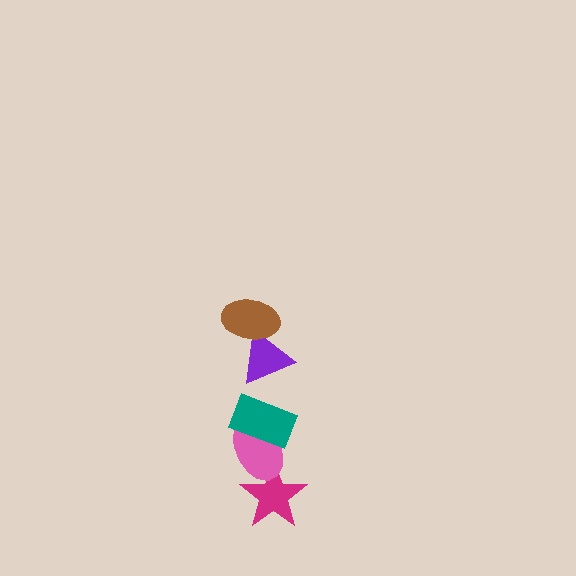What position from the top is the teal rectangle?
The teal rectangle is 3rd from the top.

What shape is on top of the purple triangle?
The brown ellipse is on top of the purple triangle.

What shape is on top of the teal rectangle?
The purple triangle is on top of the teal rectangle.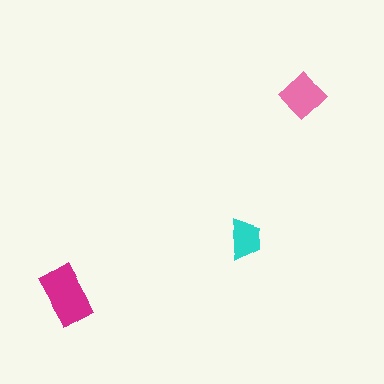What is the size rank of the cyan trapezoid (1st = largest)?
3rd.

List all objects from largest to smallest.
The magenta rectangle, the pink diamond, the cyan trapezoid.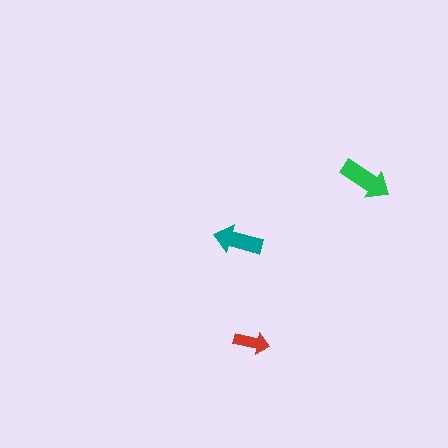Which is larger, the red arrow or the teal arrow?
The teal one.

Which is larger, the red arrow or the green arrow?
The green one.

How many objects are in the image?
There are 3 objects in the image.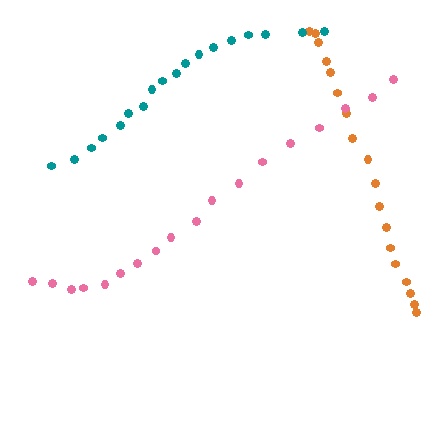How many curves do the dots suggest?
There are 3 distinct paths.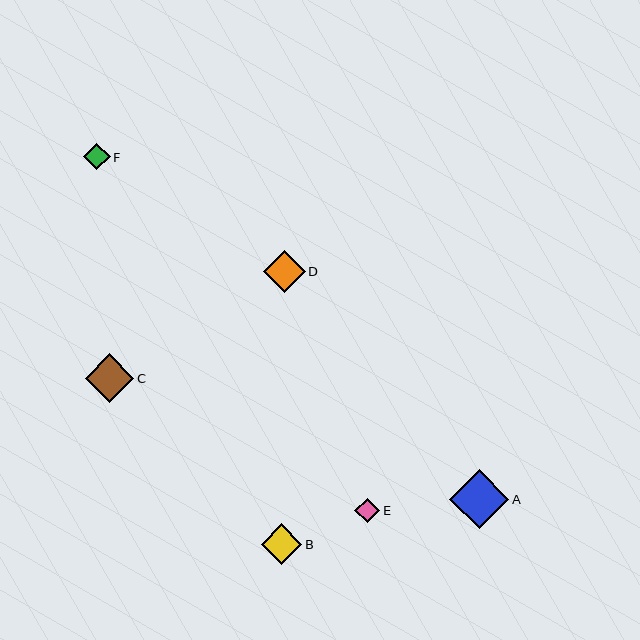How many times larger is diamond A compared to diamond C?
Diamond A is approximately 1.2 times the size of diamond C.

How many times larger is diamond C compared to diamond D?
Diamond C is approximately 1.2 times the size of diamond D.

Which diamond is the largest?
Diamond A is the largest with a size of approximately 59 pixels.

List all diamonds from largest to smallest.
From largest to smallest: A, C, D, B, F, E.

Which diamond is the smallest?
Diamond E is the smallest with a size of approximately 25 pixels.